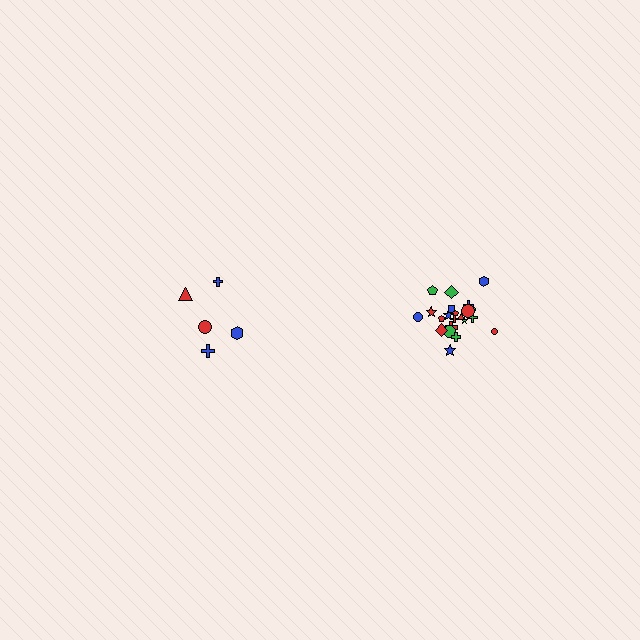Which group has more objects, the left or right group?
The right group.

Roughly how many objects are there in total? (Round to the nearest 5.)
Roughly 25 objects in total.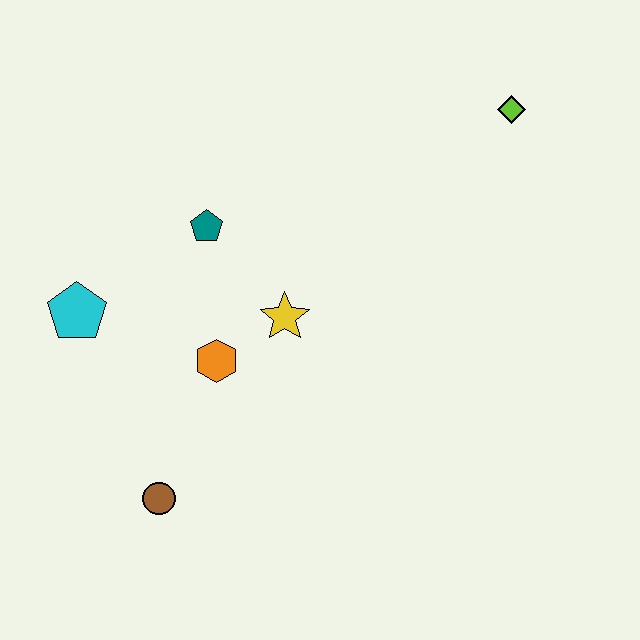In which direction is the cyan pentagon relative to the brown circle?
The cyan pentagon is above the brown circle.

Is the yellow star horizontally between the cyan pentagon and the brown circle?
No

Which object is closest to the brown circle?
The orange hexagon is closest to the brown circle.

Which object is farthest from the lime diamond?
The brown circle is farthest from the lime diamond.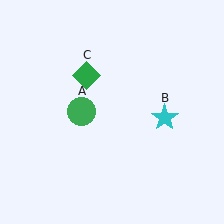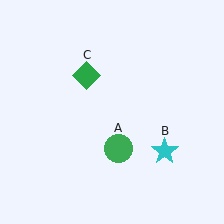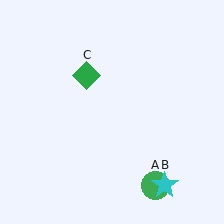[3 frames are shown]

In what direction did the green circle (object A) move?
The green circle (object A) moved down and to the right.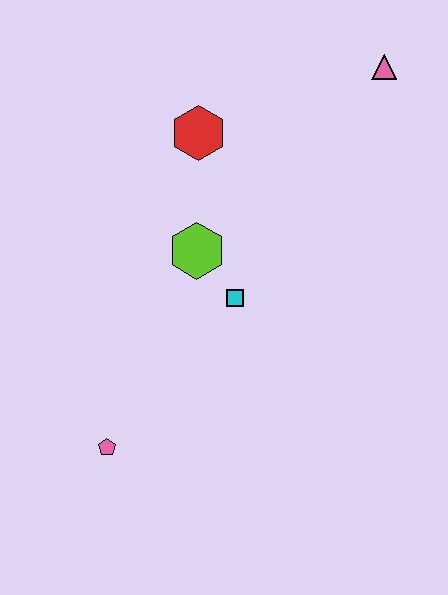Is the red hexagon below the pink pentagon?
No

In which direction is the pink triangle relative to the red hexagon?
The pink triangle is to the right of the red hexagon.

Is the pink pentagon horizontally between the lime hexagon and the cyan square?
No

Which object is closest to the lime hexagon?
The cyan square is closest to the lime hexagon.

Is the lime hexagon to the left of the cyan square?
Yes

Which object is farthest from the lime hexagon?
The pink triangle is farthest from the lime hexagon.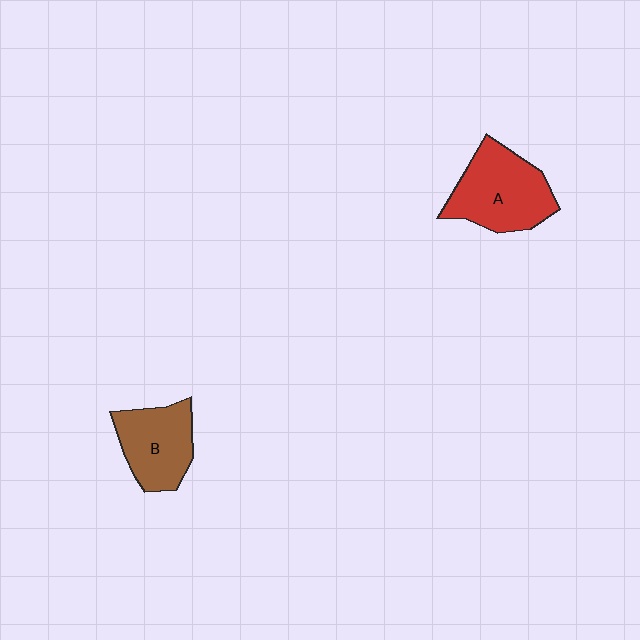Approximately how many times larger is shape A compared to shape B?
Approximately 1.3 times.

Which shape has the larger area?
Shape A (red).